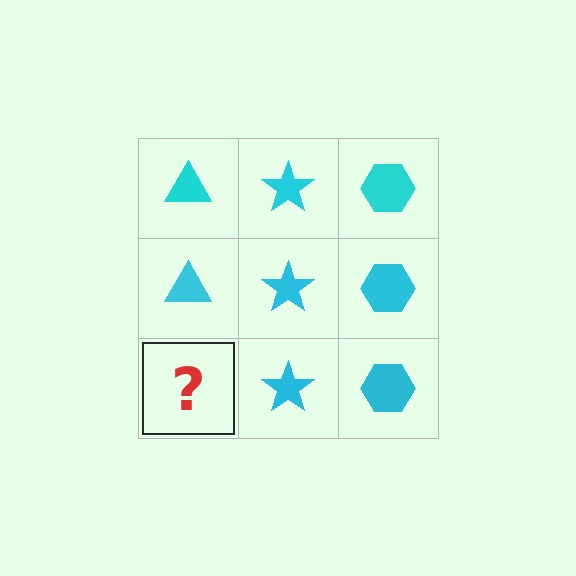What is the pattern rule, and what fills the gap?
The rule is that each column has a consistent shape. The gap should be filled with a cyan triangle.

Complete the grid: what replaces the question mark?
The question mark should be replaced with a cyan triangle.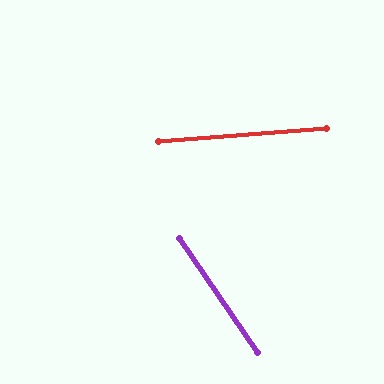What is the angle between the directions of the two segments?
Approximately 60 degrees.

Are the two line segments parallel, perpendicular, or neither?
Neither parallel nor perpendicular — they differ by about 60°.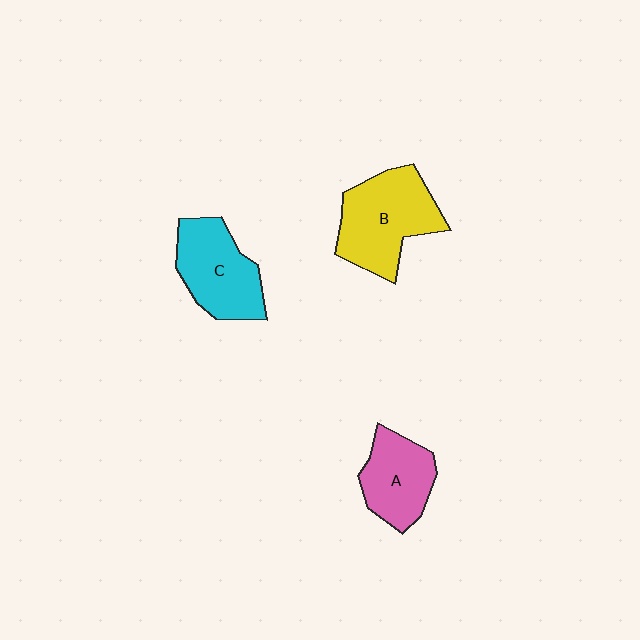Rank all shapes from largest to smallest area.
From largest to smallest: B (yellow), C (cyan), A (pink).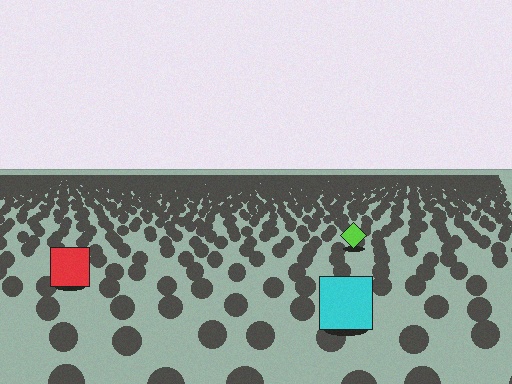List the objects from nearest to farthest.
From nearest to farthest: the cyan square, the red square, the lime diamond.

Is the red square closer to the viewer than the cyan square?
No. The cyan square is closer — you can tell from the texture gradient: the ground texture is coarser near it.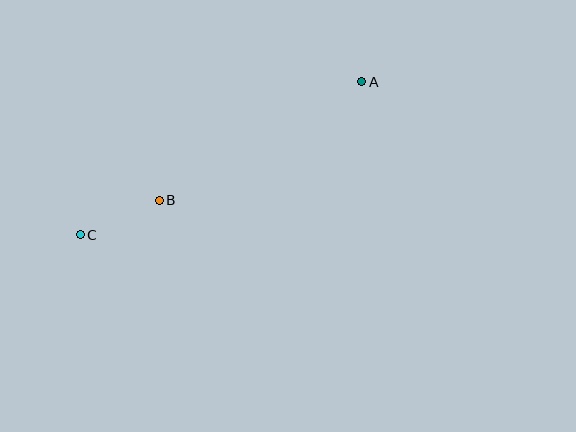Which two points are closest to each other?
Points B and C are closest to each other.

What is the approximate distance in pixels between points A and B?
The distance between A and B is approximately 234 pixels.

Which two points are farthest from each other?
Points A and C are farthest from each other.